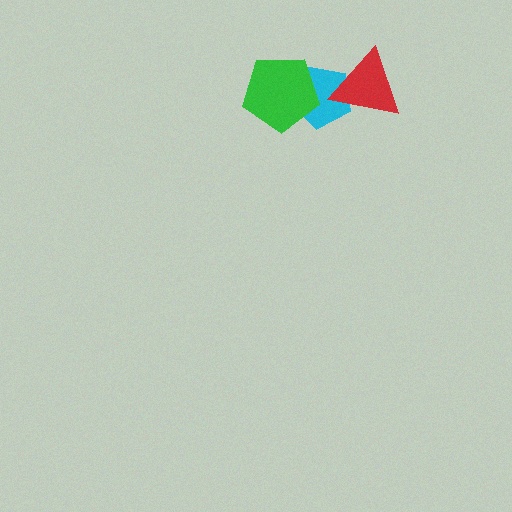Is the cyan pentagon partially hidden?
Yes, it is partially covered by another shape.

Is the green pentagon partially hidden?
No, no other shape covers it.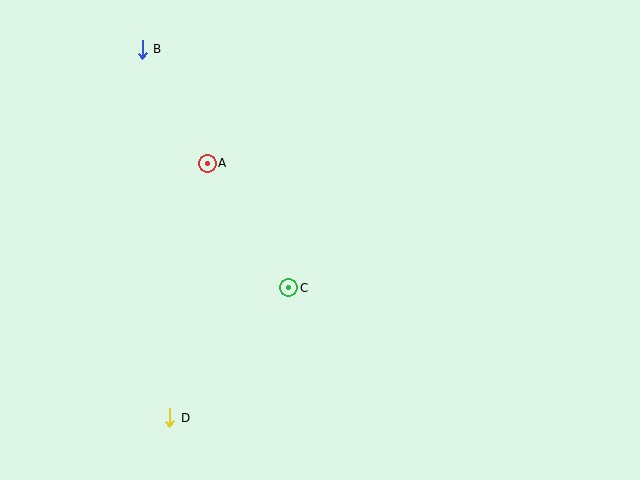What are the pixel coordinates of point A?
Point A is at (207, 163).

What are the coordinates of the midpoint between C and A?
The midpoint between C and A is at (248, 225).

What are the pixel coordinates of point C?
Point C is at (289, 288).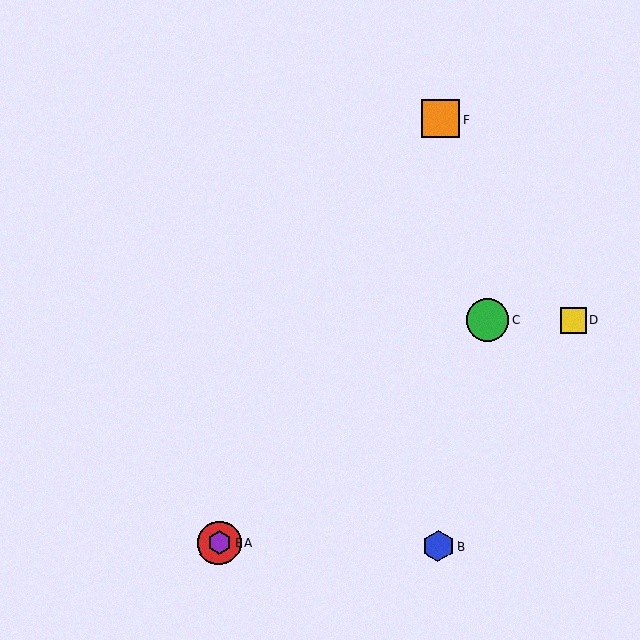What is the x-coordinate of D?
Object D is at x≈573.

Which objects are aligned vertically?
Objects A, E are aligned vertically.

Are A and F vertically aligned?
No, A is at x≈219 and F is at x≈441.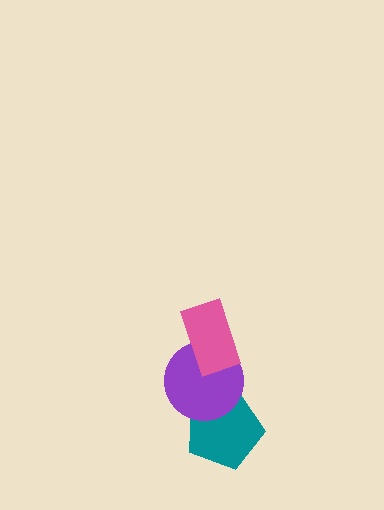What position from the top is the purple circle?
The purple circle is 2nd from the top.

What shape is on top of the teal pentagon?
The purple circle is on top of the teal pentagon.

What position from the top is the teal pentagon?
The teal pentagon is 3rd from the top.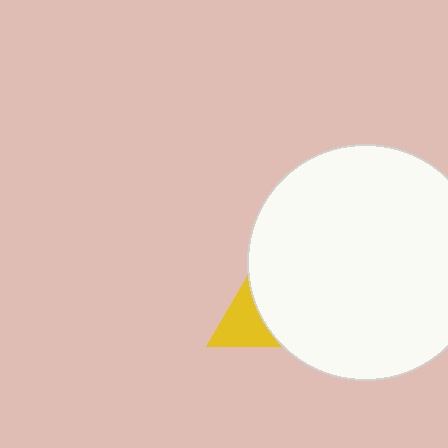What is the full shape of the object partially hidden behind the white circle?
The partially hidden object is a yellow triangle.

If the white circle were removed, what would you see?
You would see the complete yellow triangle.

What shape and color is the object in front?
The object in front is a white circle.